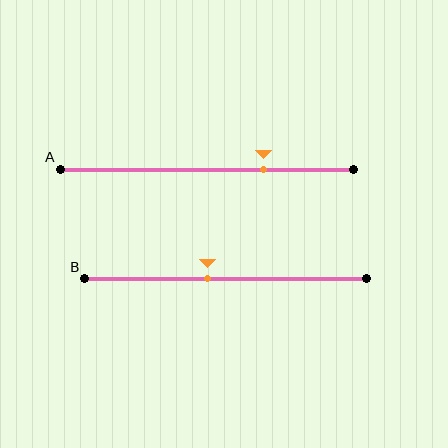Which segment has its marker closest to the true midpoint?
Segment B has its marker closest to the true midpoint.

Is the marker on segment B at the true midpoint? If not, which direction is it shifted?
No, the marker on segment B is shifted to the left by about 7% of the segment length.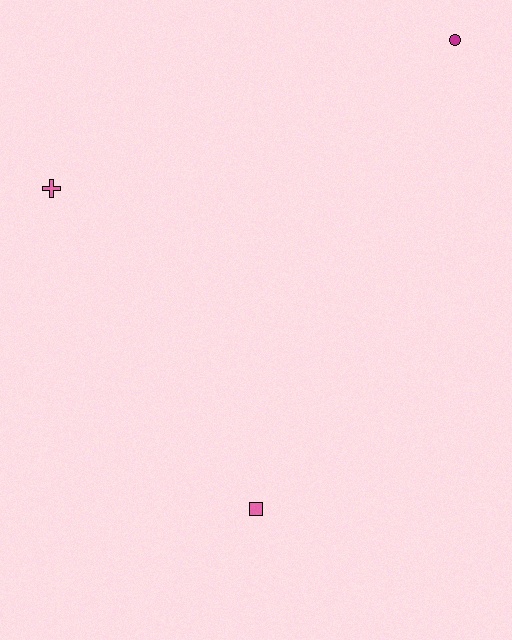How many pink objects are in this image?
There are 2 pink objects.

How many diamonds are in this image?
There are no diamonds.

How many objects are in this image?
There are 3 objects.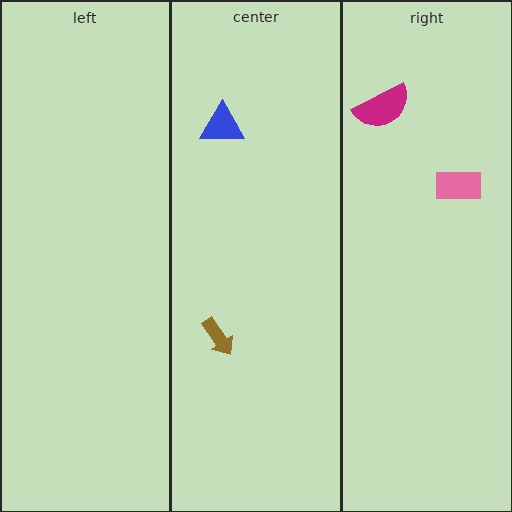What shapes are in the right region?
The magenta semicircle, the pink rectangle.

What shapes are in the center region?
The blue triangle, the brown arrow.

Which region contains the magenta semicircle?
The right region.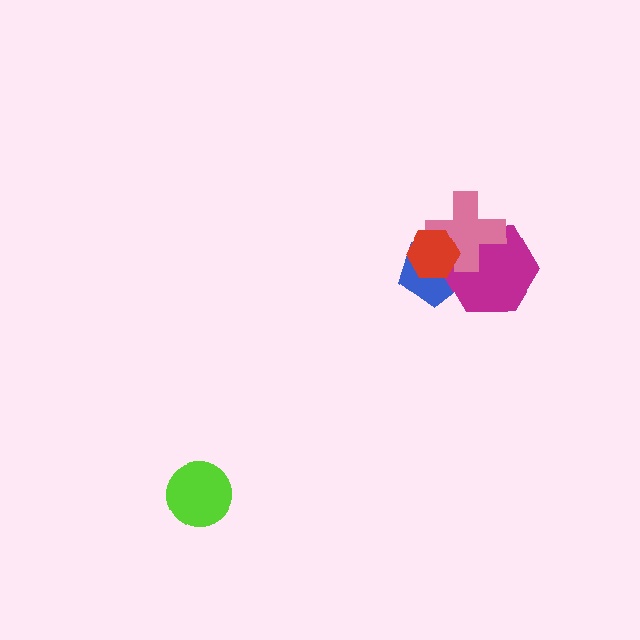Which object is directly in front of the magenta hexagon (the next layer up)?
The pink cross is directly in front of the magenta hexagon.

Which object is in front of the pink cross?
The red hexagon is in front of the pink cross.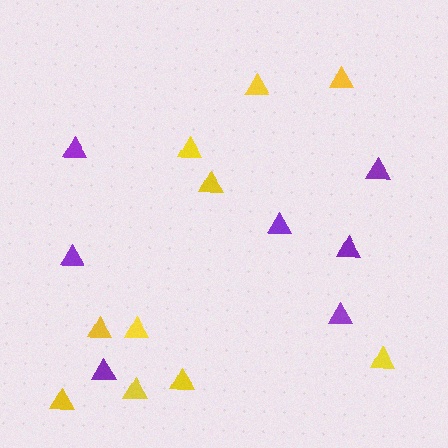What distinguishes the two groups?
There are 2 groups: one group of yellow triangles (10) and one group of purple triangles (7).